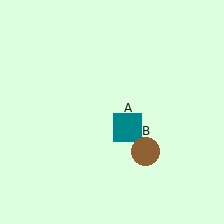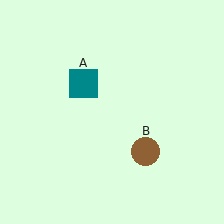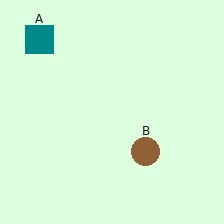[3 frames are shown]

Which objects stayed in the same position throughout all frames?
Brown circle (object B) remained stationary.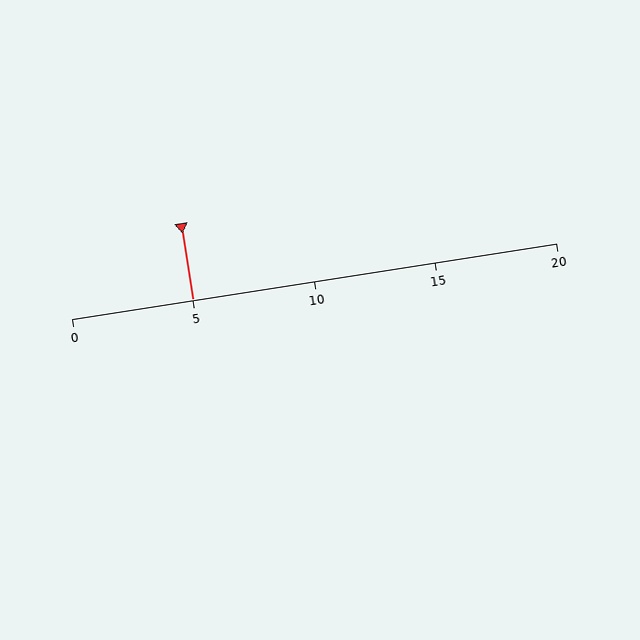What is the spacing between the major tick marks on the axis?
The major ticks are spaced 5 apart.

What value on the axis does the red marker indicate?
The marker indicates approximately 5.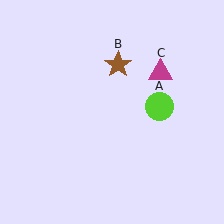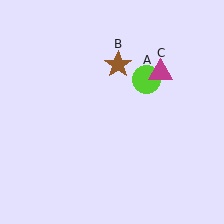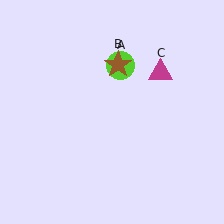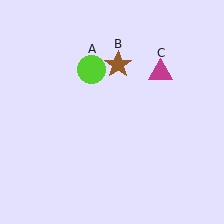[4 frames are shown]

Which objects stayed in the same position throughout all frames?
Brown star (object B) and magenta triangle (object C) remained stationary.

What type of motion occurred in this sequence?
The lime circle (object A) rotated counterclockwise around the center of the scene.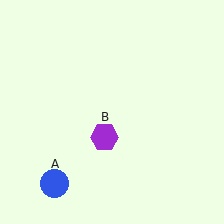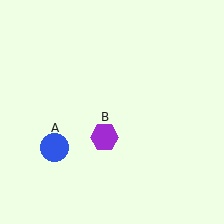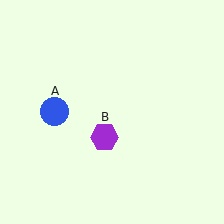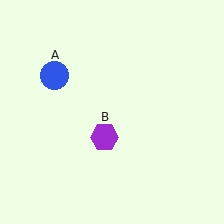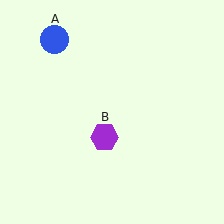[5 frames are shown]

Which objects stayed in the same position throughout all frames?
Purple hexagon (object B) remained stationary.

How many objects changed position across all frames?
1 object changed position: blue circle (object A).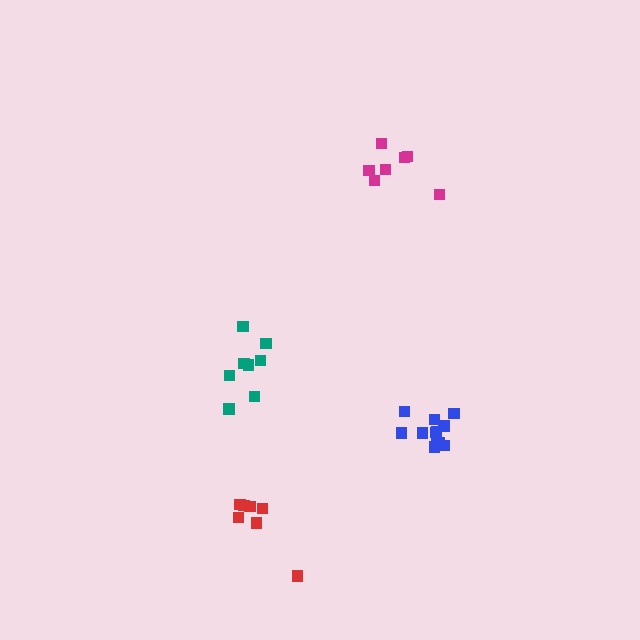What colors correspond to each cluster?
The clusters are colored: red, teal, magenta, blue.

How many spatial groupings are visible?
There are 4 spatial groupings.